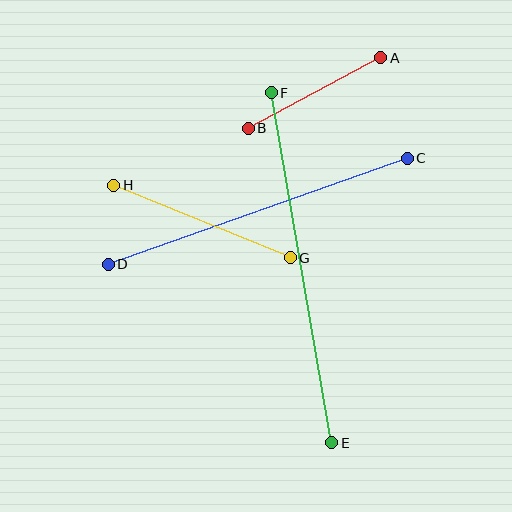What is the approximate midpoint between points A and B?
The midpoint is at approximately (314, 93) pixels.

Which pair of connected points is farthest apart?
Points E and F are farthest apart.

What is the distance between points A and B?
The distance is approximately 150 pixels.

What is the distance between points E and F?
The distance is approximately 355 pixels.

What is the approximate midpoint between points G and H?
The midpoint is at approximately (202, 221) pixels.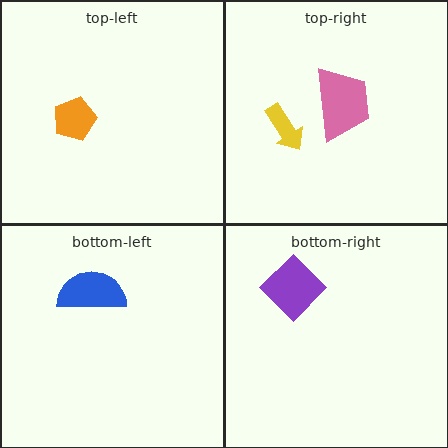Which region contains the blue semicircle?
The bottom-left region.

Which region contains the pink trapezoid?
The top-right region.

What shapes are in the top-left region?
The orange pentagon.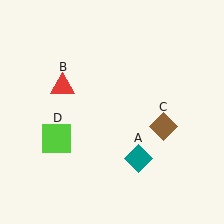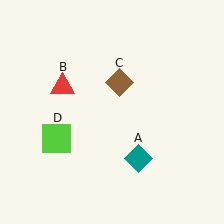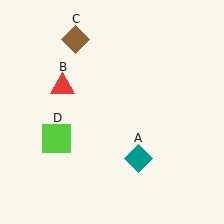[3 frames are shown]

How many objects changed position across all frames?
1 object changed position: brown diamond (object C).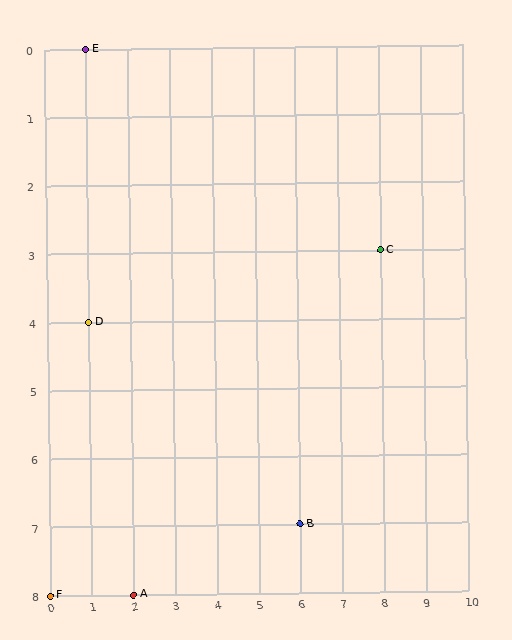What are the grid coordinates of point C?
Point C is at grid coordinates (8, 3).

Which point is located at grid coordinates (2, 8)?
Point A is at (2, 8).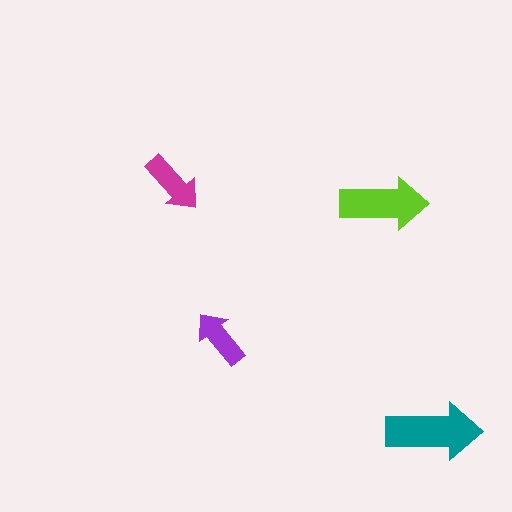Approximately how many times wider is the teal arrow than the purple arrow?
About 1.5 times wider.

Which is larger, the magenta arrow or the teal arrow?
The teal one.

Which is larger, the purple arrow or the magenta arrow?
The magenta one.